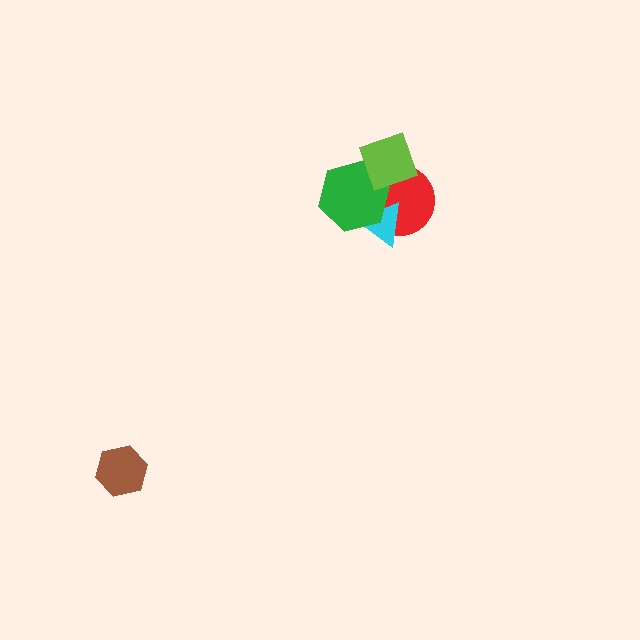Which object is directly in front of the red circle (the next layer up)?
The cyan triangle is directly in front of the red circle.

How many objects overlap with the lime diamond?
3 objects overlap with the lime diamond.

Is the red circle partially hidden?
Yes, it is partially covered by another shape.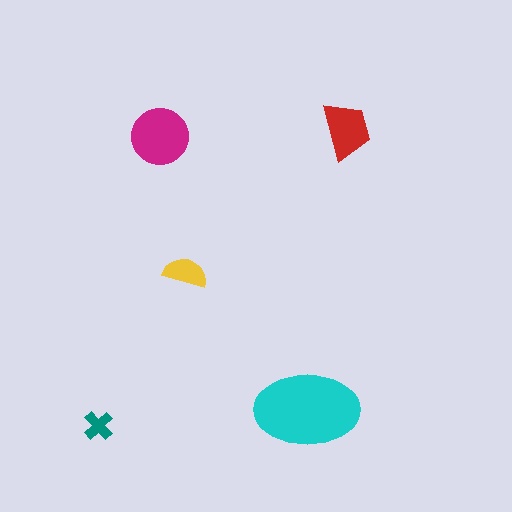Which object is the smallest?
The teal cross.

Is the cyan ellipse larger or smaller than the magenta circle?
Larger.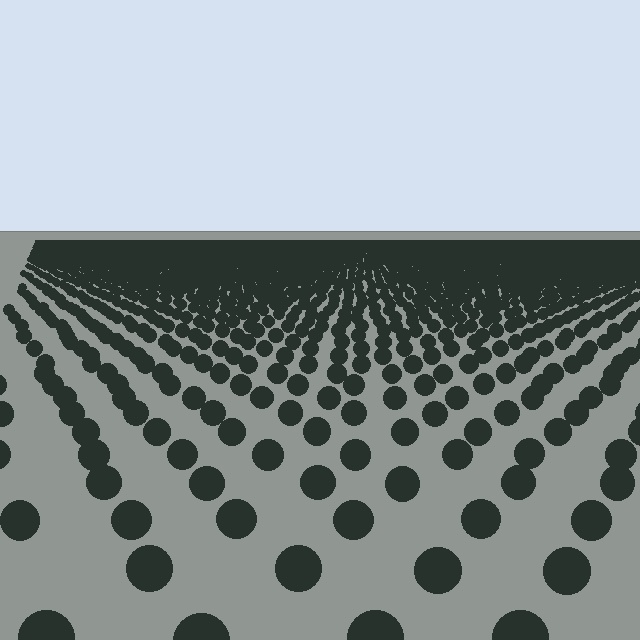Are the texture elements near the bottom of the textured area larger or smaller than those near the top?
Larger. Near the bottom, elements are closer to the viewer and appear at a bigger on-screen size.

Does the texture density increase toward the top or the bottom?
Density increases toward the top.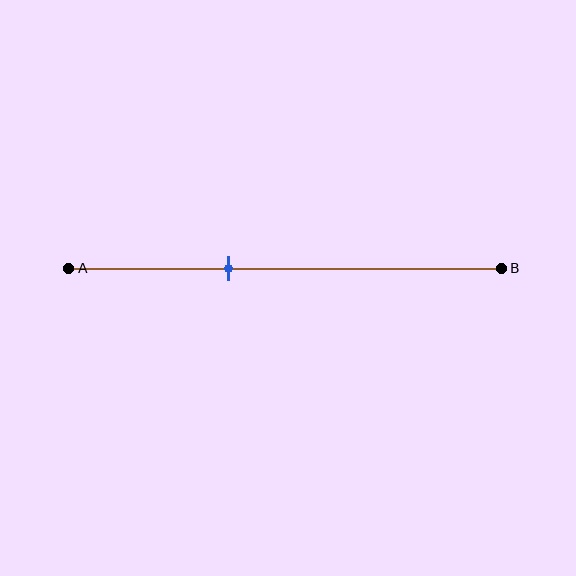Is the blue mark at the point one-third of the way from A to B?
No, the mark is at about 35% from A, not at the 33% one-third point.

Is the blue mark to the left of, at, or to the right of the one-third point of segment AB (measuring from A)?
The blue mark is to the right of the one-third point of segment AB.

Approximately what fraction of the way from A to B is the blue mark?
The blue mark is approximately 35% of the way from A to B.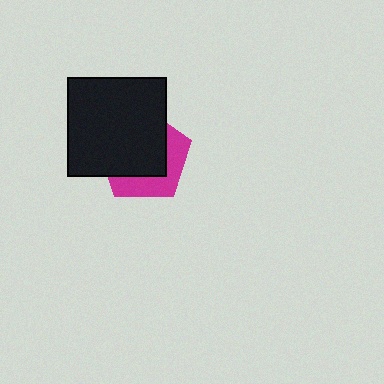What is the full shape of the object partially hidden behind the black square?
The partially hidden object is a magenta pentagon.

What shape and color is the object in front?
The object in front is a black square.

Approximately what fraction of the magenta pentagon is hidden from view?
Roughly 64% of the magenta pentagon is hidden behind the black square.